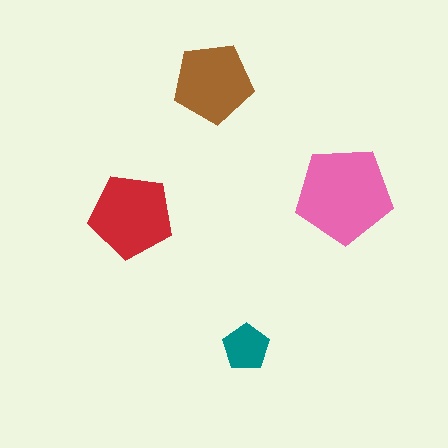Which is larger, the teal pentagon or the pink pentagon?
The pink one.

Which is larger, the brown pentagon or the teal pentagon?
The brown one.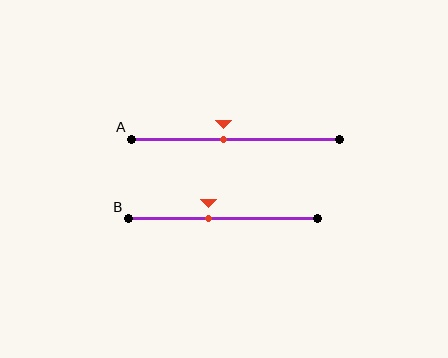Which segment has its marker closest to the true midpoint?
Segment A has its marker closest to the true midpoint.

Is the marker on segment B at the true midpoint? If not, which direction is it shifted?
No, the marker on segment B is shifted to the left by about 7% of the segment length.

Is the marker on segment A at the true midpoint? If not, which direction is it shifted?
No, the marker on segment A is shifted to the left by about 6% of the segment length.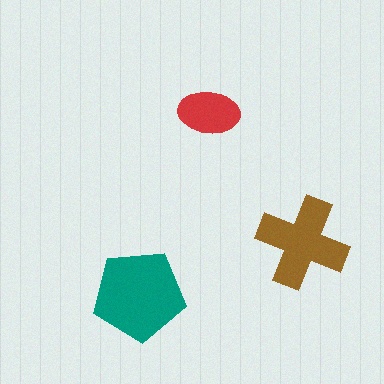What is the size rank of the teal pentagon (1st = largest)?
1st.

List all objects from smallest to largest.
The red ellipse, the brown cross, the teal pentagon.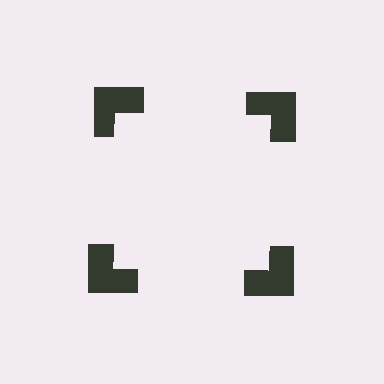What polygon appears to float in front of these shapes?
An illusory square — its edges are inferred from the aligned wedge cuts in the notched squares, not physically drawn.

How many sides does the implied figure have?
4 sides.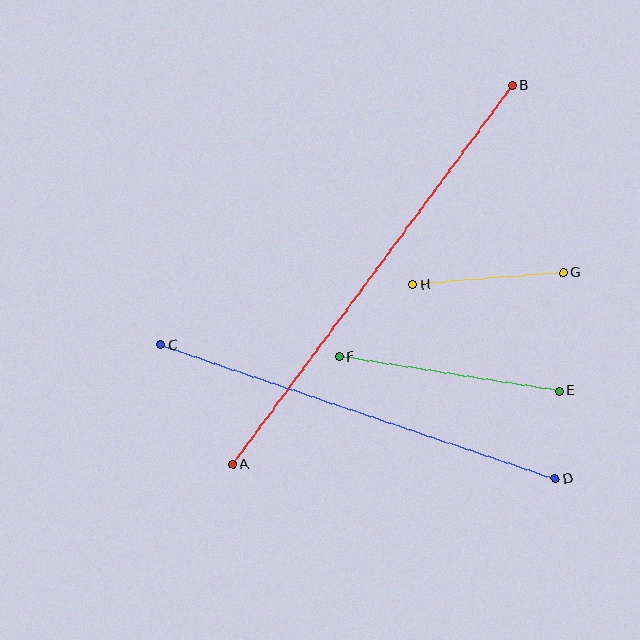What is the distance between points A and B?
The distance is approximately 471 pixels.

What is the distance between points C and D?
The distance is approximately 416 pixels.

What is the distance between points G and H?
The distance is approximately 151 pixels.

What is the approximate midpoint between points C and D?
The midpoint is at approximately (358, 412) pixels.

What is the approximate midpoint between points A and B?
The midpoint is at approximately (372, 275) pixels.